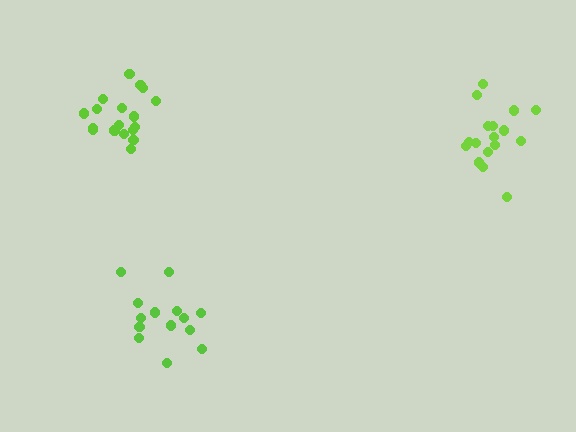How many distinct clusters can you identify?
There are 3 distinct clusters.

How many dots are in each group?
Group 1: 18 dots, Group 2: 17 dots, Group 3: 14 dots (49 total).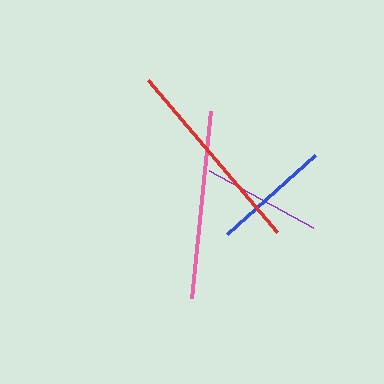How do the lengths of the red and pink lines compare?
The red and pink lines are approximately the same length.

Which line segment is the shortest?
The blue line is the shortest at approximately 118 pixels.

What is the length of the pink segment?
The pink segment is approximately 187 pixels long.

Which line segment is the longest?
The red line is the longest at approximately 199 pixels.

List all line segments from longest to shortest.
From longest to shortest: red, pink, purple, blue.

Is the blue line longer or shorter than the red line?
The red line is longer than the blue line.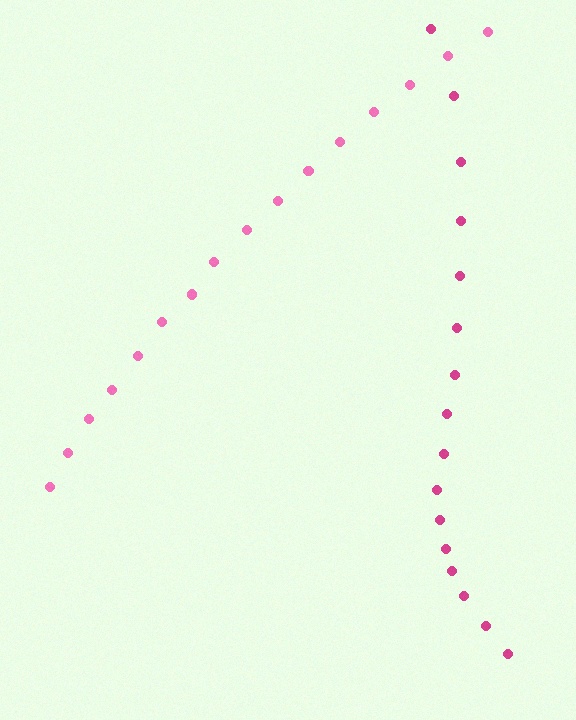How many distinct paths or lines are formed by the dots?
There are 2 distinct paths.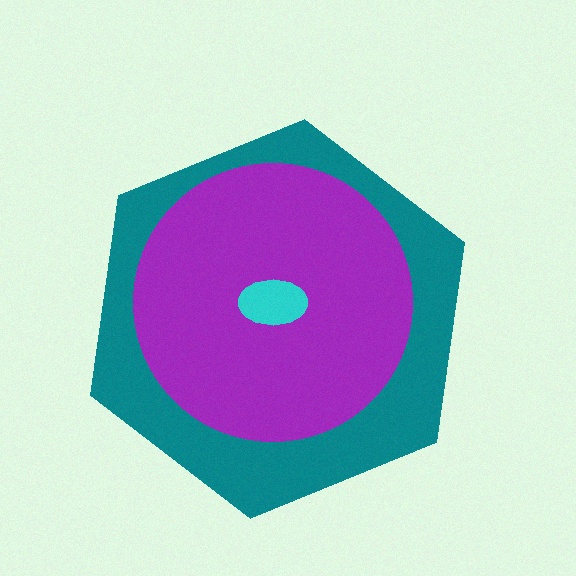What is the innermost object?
The cyan ellipse.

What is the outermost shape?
The teal hexagon.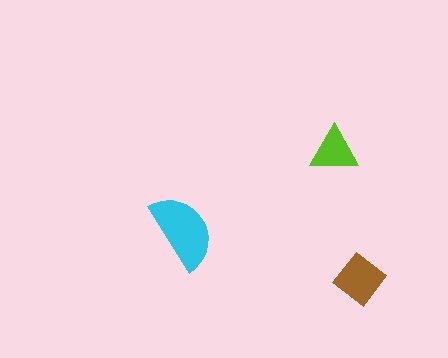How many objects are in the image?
There are 3 objects in the image.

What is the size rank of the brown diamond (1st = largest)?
2nd.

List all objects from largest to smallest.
The cyan semicircle, the brown diamond, the lime triangle.